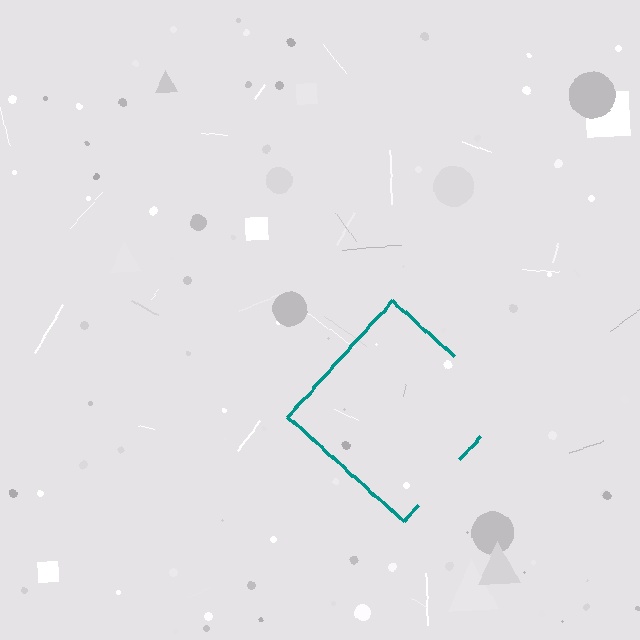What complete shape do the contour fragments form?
The contour fragments form a diamond.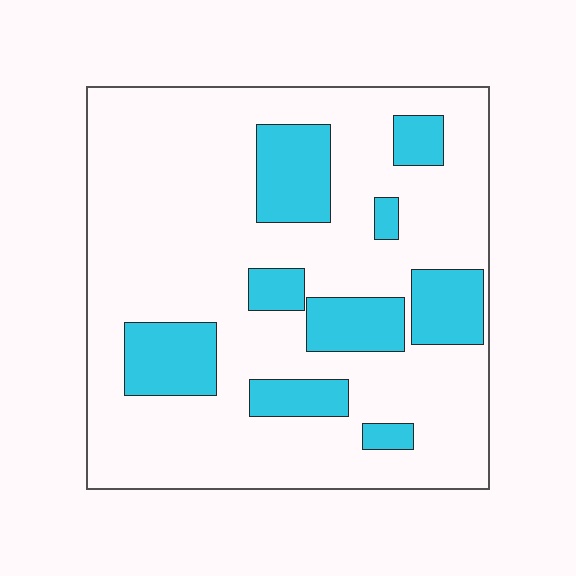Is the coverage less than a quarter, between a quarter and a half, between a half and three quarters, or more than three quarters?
Less than a quarter.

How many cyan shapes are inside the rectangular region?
9.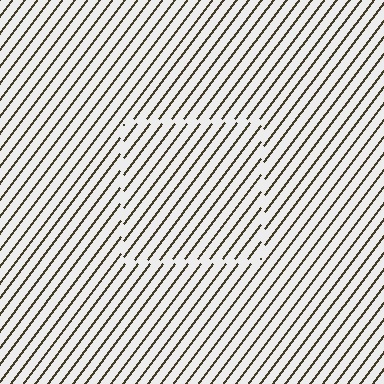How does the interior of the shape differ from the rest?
The interior of the shape contains the same grating, shifted by half a period — the contour is defined by the phase discontinuity where line-ends from the inner and outer gratings abut.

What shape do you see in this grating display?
An illusory square. The interior of the shape contains the same grating, shifted by half a period — the contour is defined by the phase discontinuity where line-ends from the inner and outer gratings abut.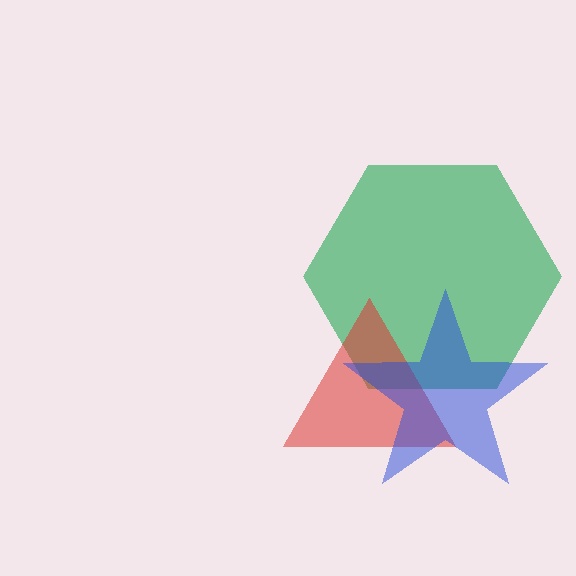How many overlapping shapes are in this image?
There are 3 overlapping shapes in the image.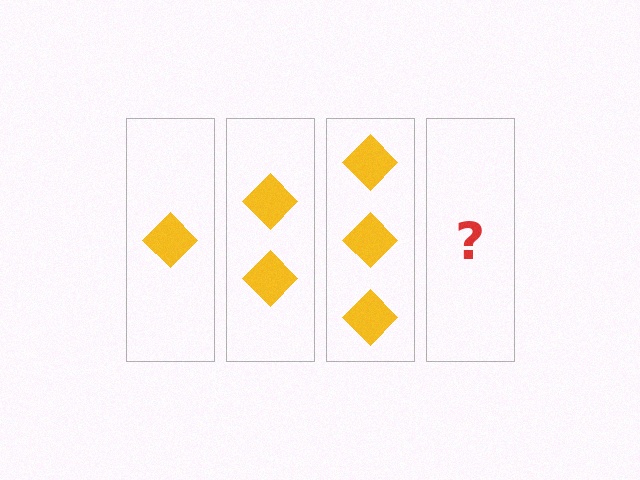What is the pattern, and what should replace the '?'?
The pattern is that each step adds one more diamond. The '?' should be 4 diamonds.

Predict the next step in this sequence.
The next step is 4 diamonds.